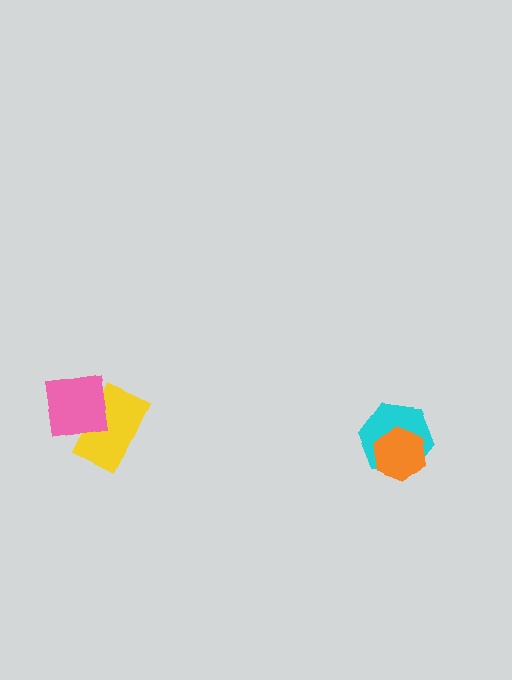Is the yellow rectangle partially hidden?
Yes, it is partially covered by another shape.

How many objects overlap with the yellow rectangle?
1 object overlaps with the yellow rectangle.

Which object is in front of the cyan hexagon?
The orange hexagon is in front of the cyan hexagon.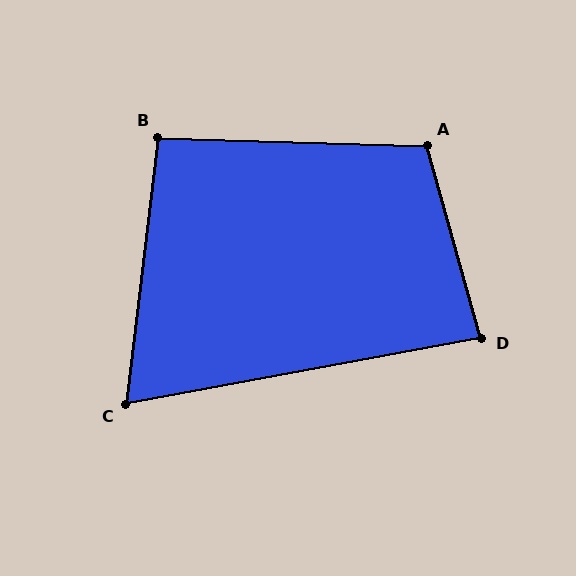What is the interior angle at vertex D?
Approximately 85 degrees (approximately right).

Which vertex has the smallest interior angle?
C, at approximately 73 degrees.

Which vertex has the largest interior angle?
A, at approximately 107 degrees.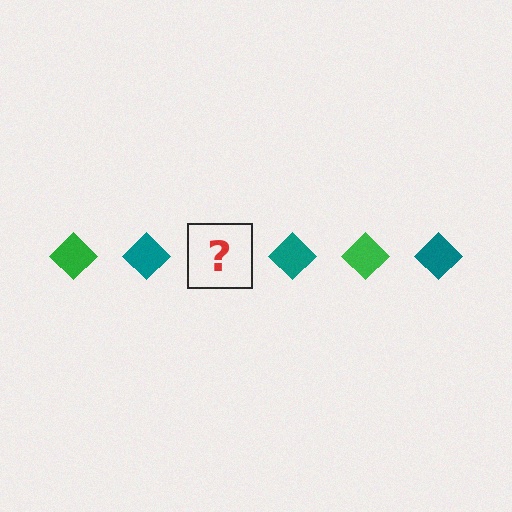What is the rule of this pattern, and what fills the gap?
The rule is that the pattern cycles through green, teal diamonds. The gap should be filled with a green diamond.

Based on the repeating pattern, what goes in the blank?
The blank should be a green diamond.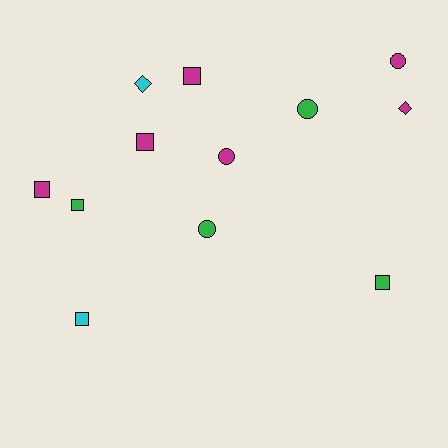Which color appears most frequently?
Magenta, with 6 objects.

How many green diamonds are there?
There are no green diamonds.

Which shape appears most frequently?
Square, with 6 objects.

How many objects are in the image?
There are 12 objects.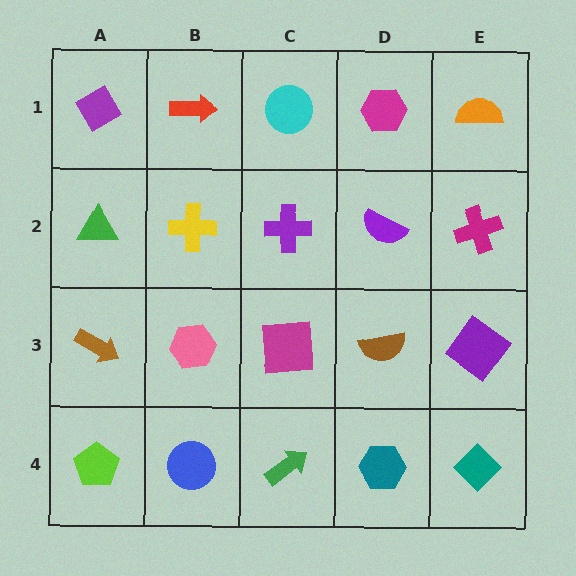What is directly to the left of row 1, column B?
A purple diamond.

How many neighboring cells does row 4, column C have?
3.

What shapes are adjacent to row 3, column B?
A yellow cross (row 2, column B), a blue circle (row 4, column B), a brown arrow (row 3, column A), a magenta square (row 3, column C).